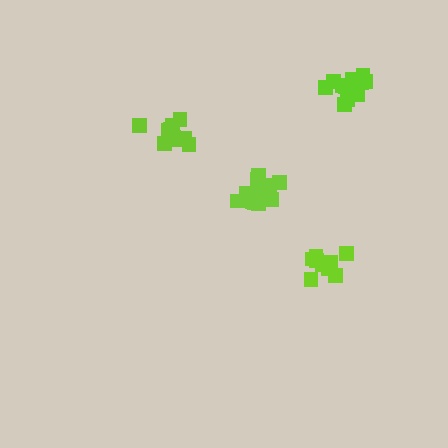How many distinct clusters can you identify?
There are 4 distinct clusters.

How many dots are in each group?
Group 1: 11 dots, Group 2: 13 dots, Group 3: 10 dots, Group 4: 12 dots (46 total).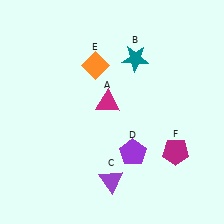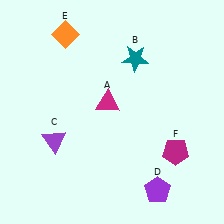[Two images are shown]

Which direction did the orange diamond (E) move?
The orange diamond (E) moved up.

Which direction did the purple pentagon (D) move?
The purple pentagon (D) moved down.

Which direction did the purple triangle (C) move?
The purple triangle (C) moved left.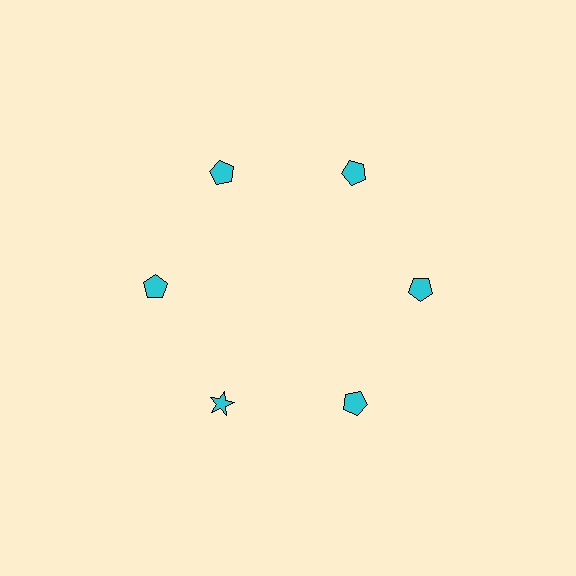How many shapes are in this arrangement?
There are 6 shapes arranged in a ring pattern.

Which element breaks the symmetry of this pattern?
The cyan star at roughly the 7 o'clock position breaks the symmetry. All other shapes are cyan pentagons.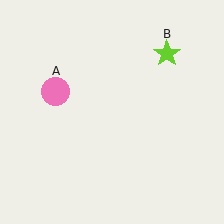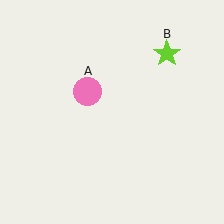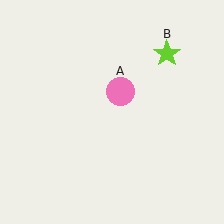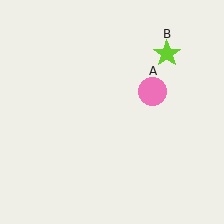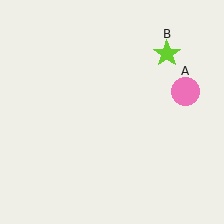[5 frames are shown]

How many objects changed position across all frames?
1 object changed position: pink circle (object A).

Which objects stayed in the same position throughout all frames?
Lime star (object B) remained stationary.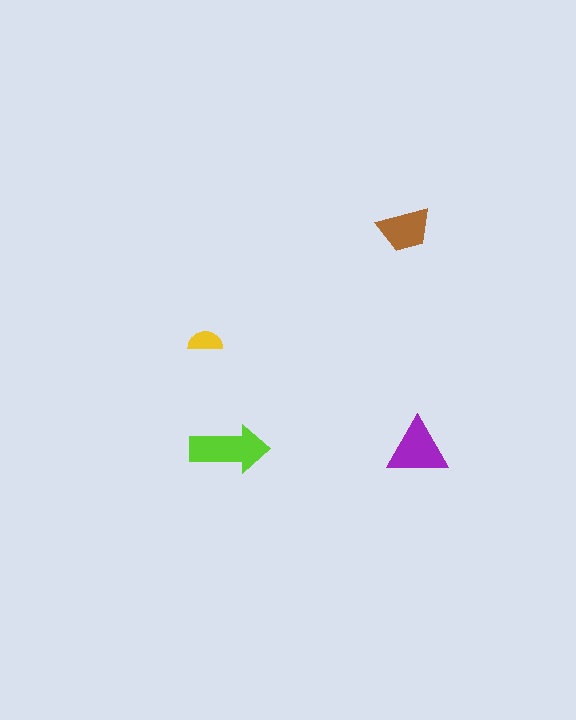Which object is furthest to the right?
The purple triangle is rightmost.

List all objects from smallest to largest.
The yellow semicircle, the brown trapezoid, the purple triangle, the lime arrow.